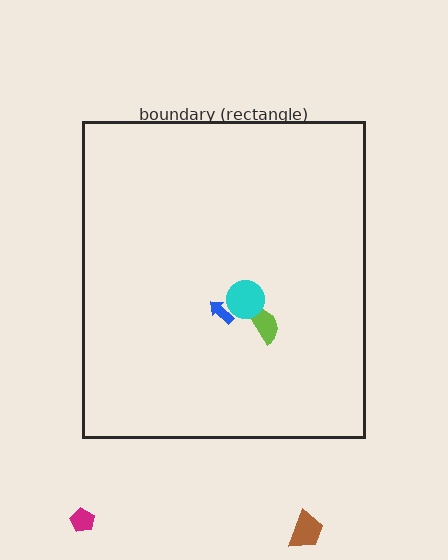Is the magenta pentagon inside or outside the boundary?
Outside.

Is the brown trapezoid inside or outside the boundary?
Outside.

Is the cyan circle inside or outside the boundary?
Inside.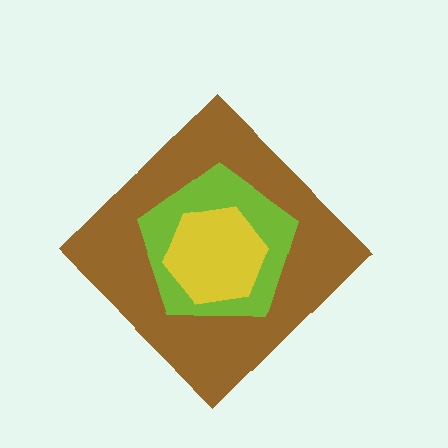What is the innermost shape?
The yellow hexagon.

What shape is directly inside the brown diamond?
The lime pentagon.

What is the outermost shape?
The brown diamond.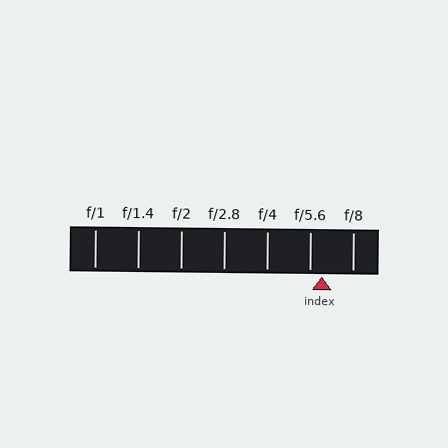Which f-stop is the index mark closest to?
The index mark is closest to f/5.6.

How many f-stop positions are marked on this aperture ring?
There are 7 f-stop positions marked.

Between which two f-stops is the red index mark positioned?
The index mark is between f/5.6 and f/8.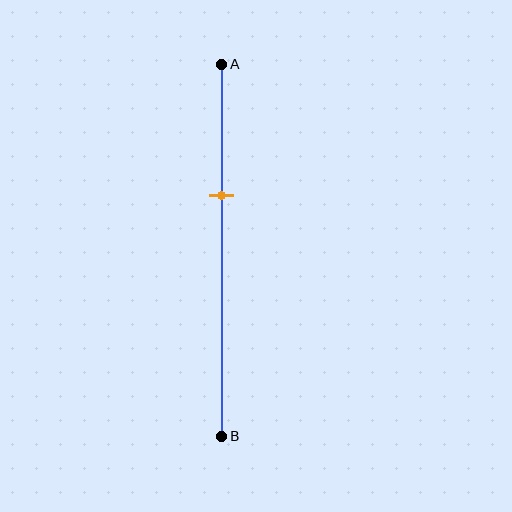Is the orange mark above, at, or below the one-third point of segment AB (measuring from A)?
The orange mark is approximately at the one-third point of segment AB.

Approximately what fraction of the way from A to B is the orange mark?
The orange mark is approximately 35% of the way from A to B.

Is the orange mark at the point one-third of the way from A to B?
Yes, the mark is approximately at the one-third point.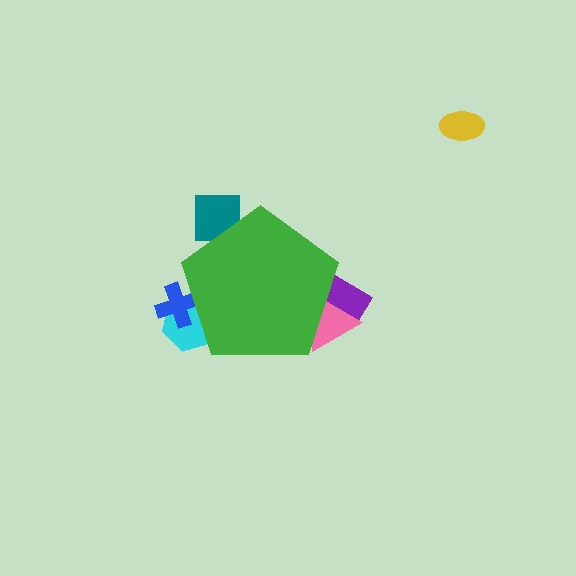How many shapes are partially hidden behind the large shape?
5 shapes are partially hidden.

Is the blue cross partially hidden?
Yes, the blue cross is partially hidden behind the green pentagon.